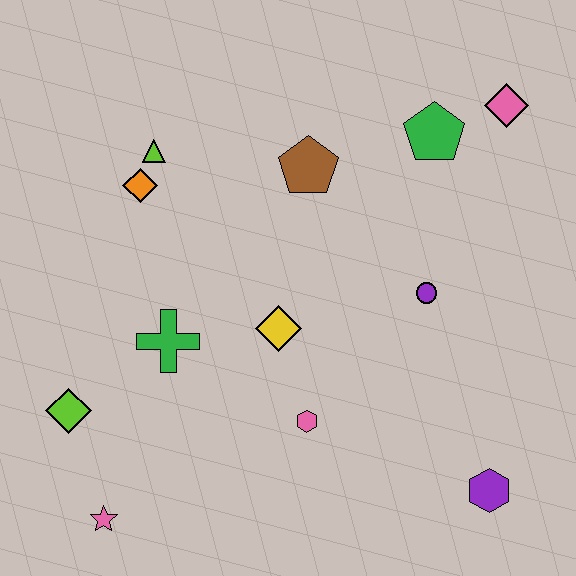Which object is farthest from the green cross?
The pink diamond is farthest from the green cross.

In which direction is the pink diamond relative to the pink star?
The pink diamond is above the pink star.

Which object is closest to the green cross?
The yellow diamond is closest to the green cross.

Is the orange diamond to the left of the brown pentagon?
Yes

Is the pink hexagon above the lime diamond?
No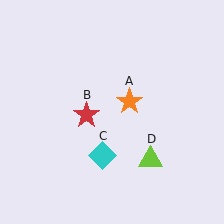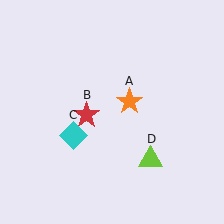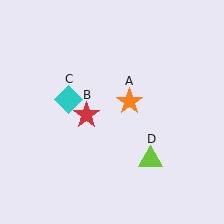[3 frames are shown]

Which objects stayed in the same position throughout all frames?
Orange star (object A) and red star (object B) and lime triangle (object D) remained stationary.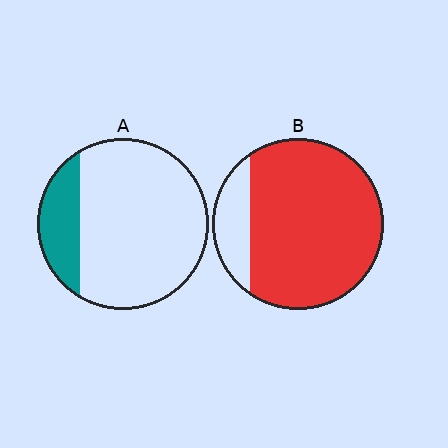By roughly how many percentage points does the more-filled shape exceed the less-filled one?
By roughly 65 percentage points (B over A).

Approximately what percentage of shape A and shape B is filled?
A is approximately 20% and B is approximately 85%.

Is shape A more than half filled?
No.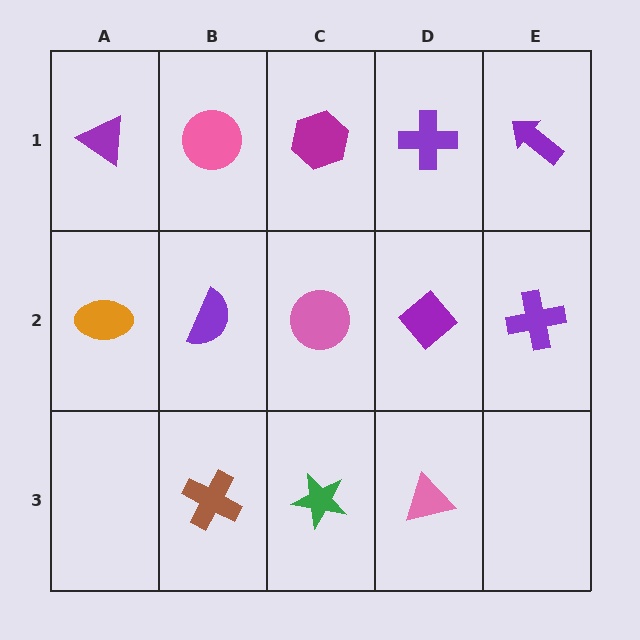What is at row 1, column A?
A purple triangle.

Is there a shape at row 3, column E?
No, that cell is empty.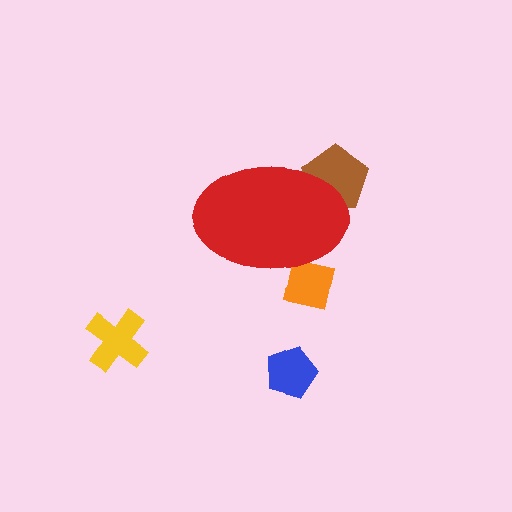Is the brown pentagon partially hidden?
Yes, the brown pentagon is partially hidden behind the red ellipse.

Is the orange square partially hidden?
Yes, the orange square is partially hidden behind the red ellipse.